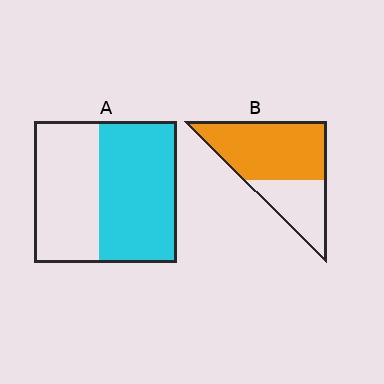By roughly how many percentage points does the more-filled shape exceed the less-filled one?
By roughly 10 percentage points (B over A).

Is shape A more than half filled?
Yes.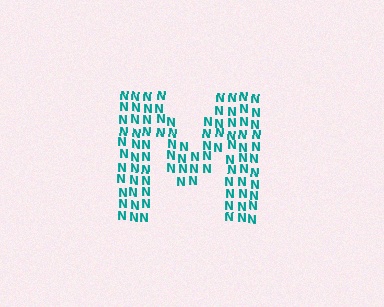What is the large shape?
The large shape is the letter M.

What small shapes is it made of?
It is made of small letter N's.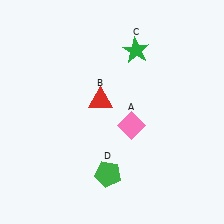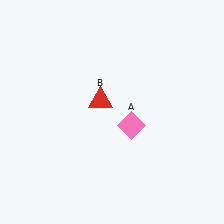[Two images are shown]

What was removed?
The green star (C), the green pentagon (D) were removed in Image 2.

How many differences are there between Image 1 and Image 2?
There are 2 differences between the two images.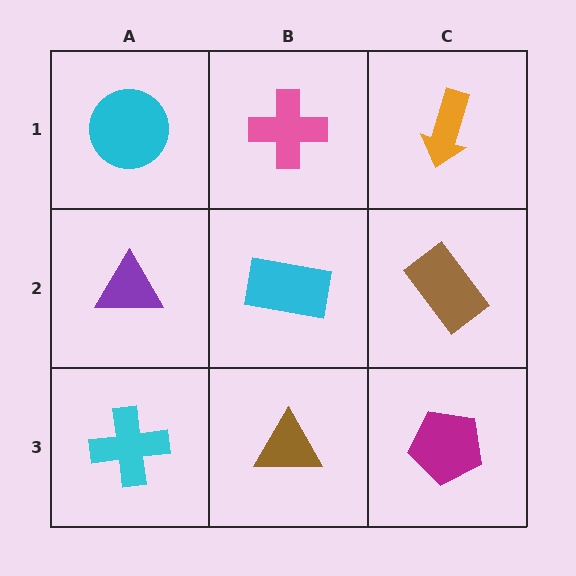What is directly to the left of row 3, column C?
A brown triangle.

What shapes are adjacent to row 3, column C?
A brown rectangle (row 2, column C), a brown triangle (row 3, column B).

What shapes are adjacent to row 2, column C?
An orange arrow (row 1, column C), a magenta pentagon (row 3, column C), a cyan rectangle (row 2, column B).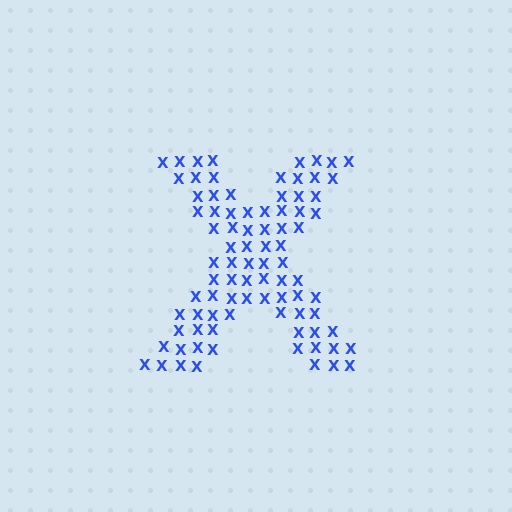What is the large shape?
The large shape is the letter X.